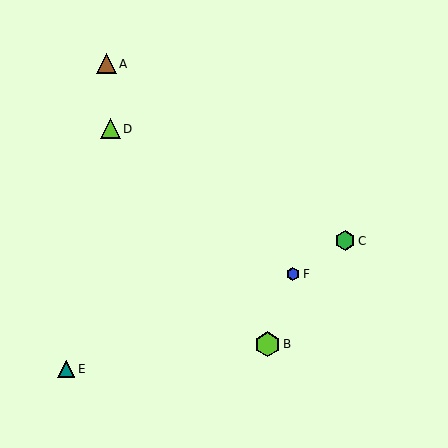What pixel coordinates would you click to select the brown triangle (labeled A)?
Click at (106, 64) to select the brown triangle A.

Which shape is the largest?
The lime hexagon (labeled B) is the largest.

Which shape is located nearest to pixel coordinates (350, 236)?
The green hexagon (labeled C) at (345, 241) is nearest to that location.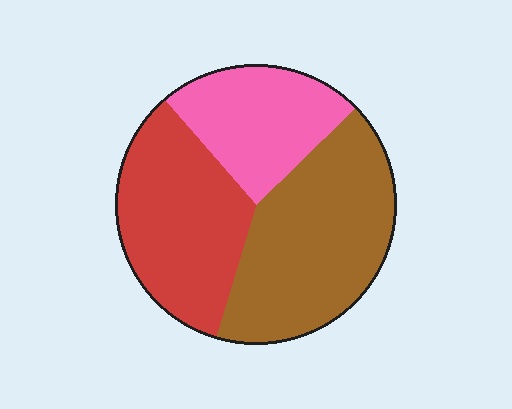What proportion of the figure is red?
Red takes up about one third (1/3) of the figure.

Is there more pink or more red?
Red.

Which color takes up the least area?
Pink, at roughly 25%.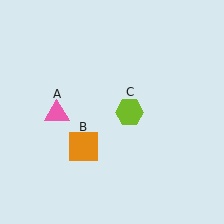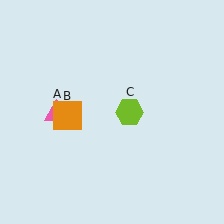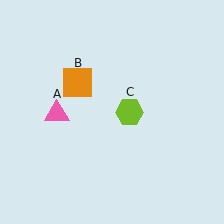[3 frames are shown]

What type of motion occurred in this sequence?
The orange square (object B) rotated clockwise around the center of the scene.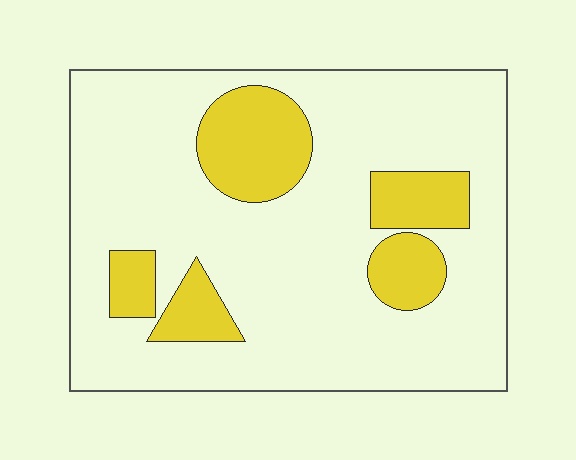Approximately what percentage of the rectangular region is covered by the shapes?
Approximately 20%.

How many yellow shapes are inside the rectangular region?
5.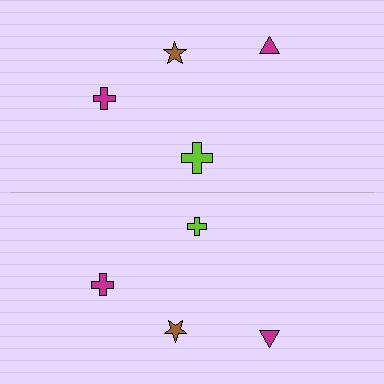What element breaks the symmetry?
The lime cross on the bottom side has a different size than its mirror counterpart.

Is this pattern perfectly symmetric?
No, the pattern is not perfectly symmetric. The lime cross on the bottom side has a different size than its mirror counterpart.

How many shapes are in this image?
There are 8 shapes in this image.